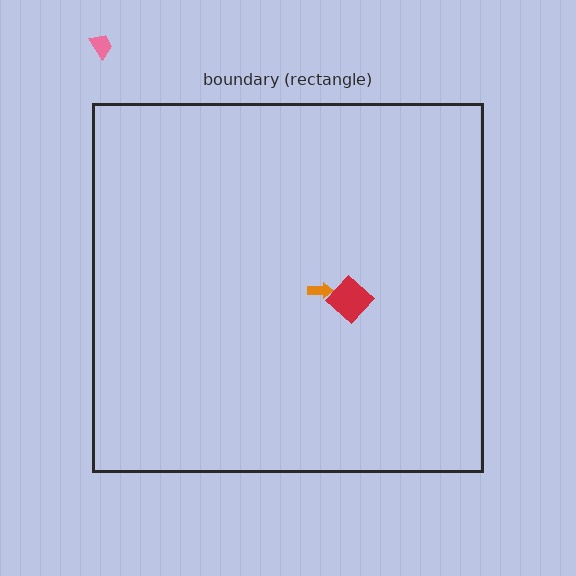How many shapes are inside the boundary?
2 inside, 1 outside.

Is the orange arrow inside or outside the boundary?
Inside.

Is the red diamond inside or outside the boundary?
Inside.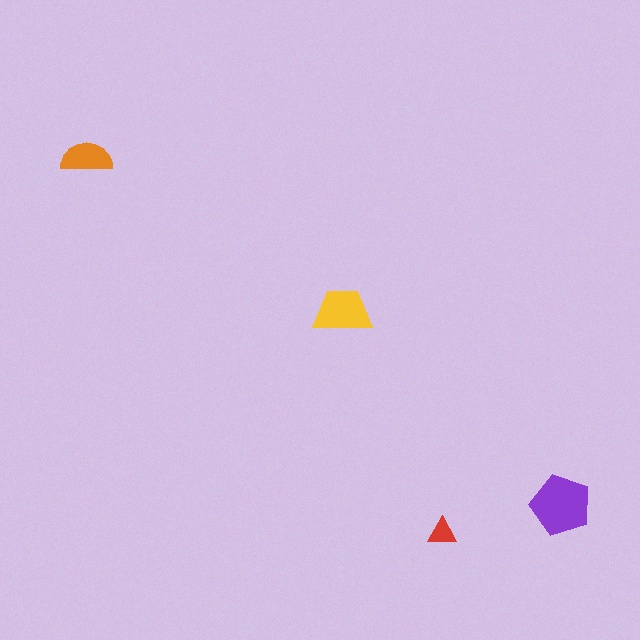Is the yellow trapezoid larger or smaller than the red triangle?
Larger.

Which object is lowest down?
The red triangle is bottommost.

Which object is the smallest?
The red triangle.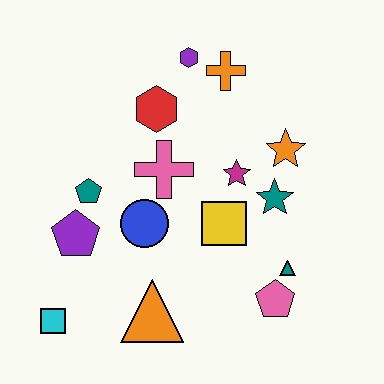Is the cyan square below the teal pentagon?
Yes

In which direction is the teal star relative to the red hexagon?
The teal star is to the right of the red hexagon.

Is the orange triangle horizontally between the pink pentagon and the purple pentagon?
Yes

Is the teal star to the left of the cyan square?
No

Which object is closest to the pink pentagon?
The teal triangle is closest to the pink pentagon.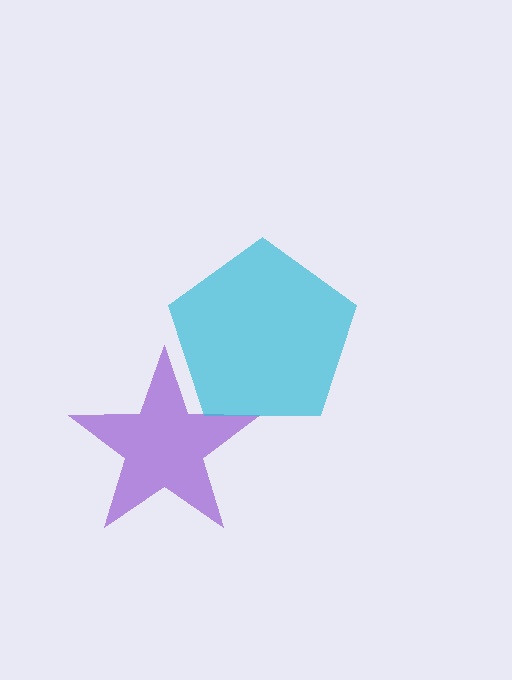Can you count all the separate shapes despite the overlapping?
Yes, there are 2 separate shapes.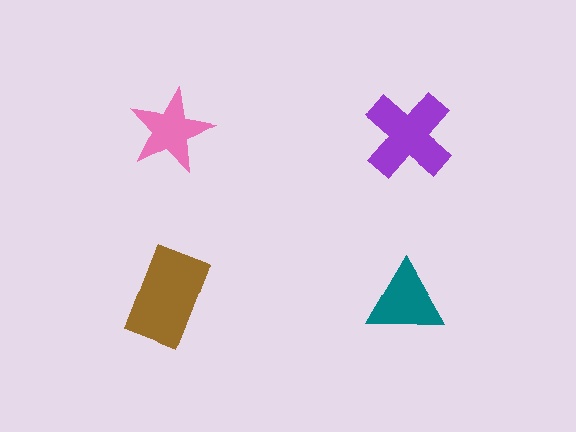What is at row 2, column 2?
A teal triangle.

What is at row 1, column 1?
A pink star.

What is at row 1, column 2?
A purple cross.